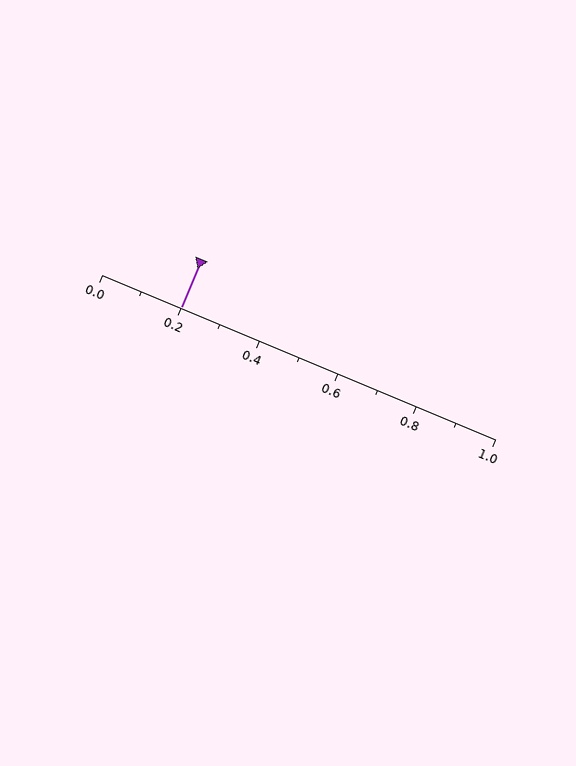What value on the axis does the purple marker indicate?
The marker indicates approximately 0.2.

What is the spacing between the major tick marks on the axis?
The major ticks are spaced 0.2 apart.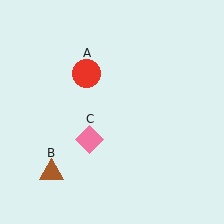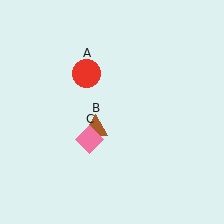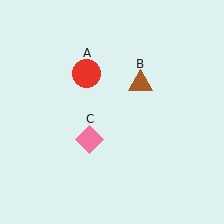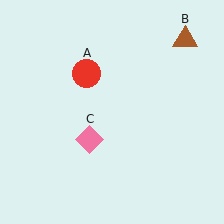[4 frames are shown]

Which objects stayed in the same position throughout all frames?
Red circle (object A) and pink diamond (object C) remained stationary.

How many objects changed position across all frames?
1 object changed position: brown triangle (object B).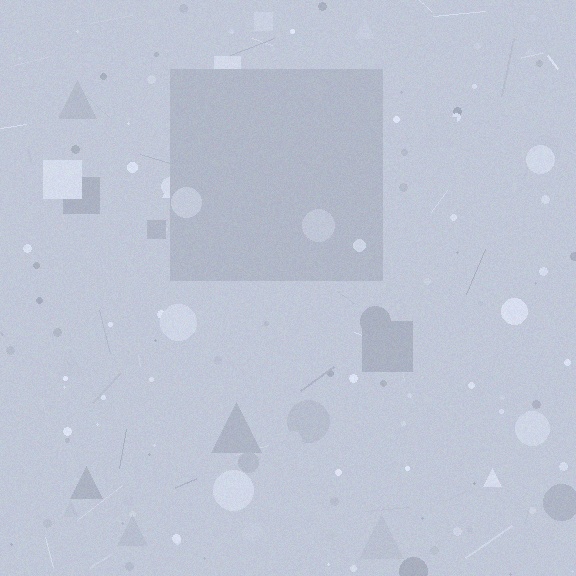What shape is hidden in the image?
A square is hidden in the image.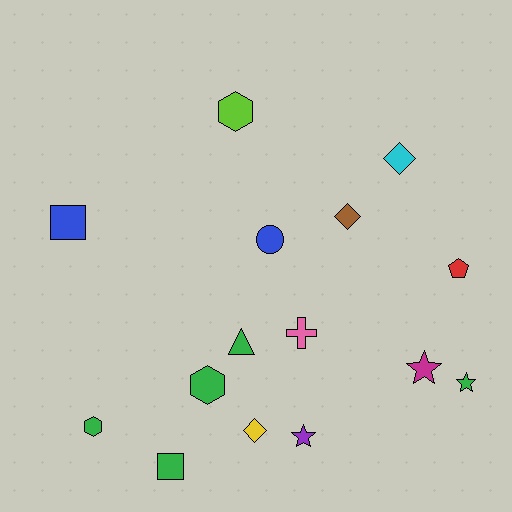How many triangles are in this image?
There is 1 triangle.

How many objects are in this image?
There are 15 objects.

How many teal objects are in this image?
There are no teal objects.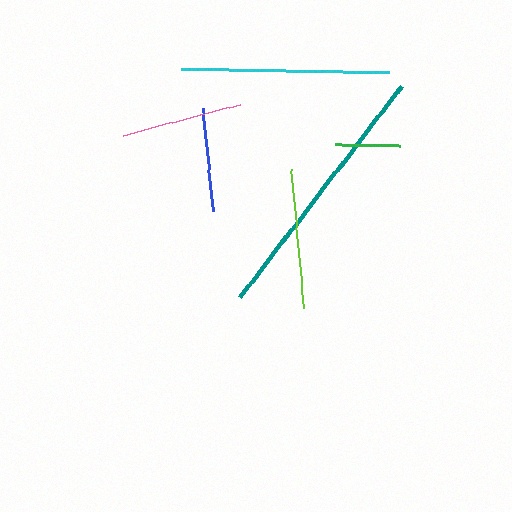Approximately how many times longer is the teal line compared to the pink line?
The teal line is approximately 2.2 times the length of the pink line.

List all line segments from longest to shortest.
From longest to shortest: teal, cyan, lime, pink, blue, green.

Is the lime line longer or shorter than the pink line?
The lime line is longer than the pink line.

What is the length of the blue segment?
The blue segment is approximately 105 pixels long.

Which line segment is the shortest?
The green line is the shortest at approximately 65 pixels.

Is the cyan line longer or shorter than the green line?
The cyan line is longer than the green line.